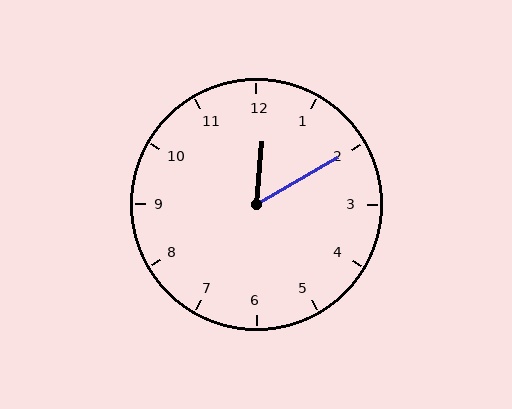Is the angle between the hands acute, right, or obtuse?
It is acute.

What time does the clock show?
12:10.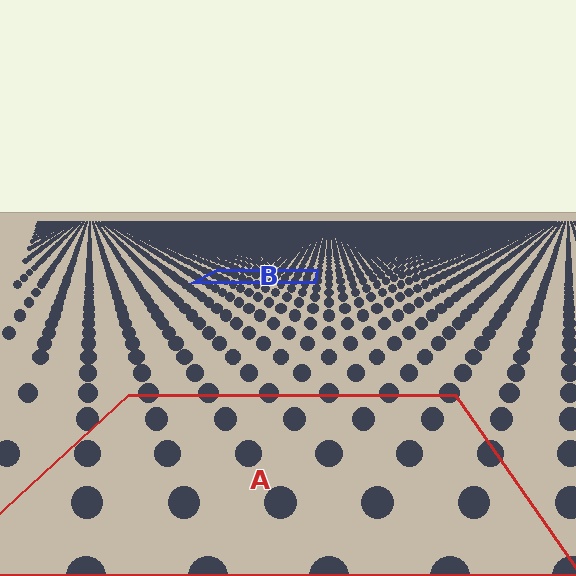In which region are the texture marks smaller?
The texture marks are smaller in region B, because it is farther away.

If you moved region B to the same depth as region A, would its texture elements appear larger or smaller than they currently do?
They would appear larger. At a closer depth, the same texture elements are projected at a bigger on-screen size.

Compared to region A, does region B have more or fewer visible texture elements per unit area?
Region B has more texture elements per unit area — they are packed more densely because it is farther away.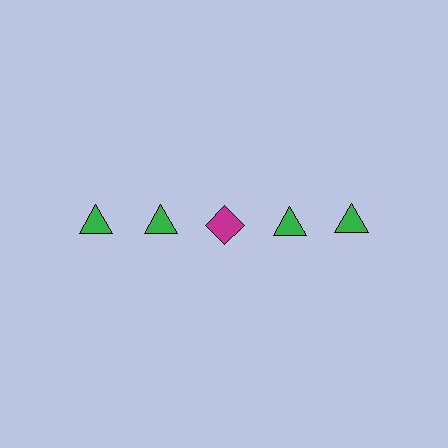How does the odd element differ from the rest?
It differs in both color (magenta instead of green) and shape (diamond instead of triangle).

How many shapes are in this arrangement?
There are 5 shapes arranged in a grid pattern.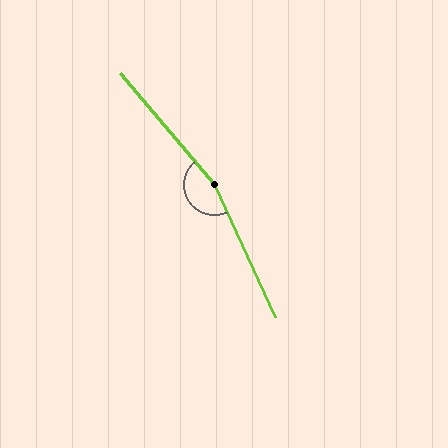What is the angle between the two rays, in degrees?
Approximately 164 degrees.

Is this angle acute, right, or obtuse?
It is obtuse.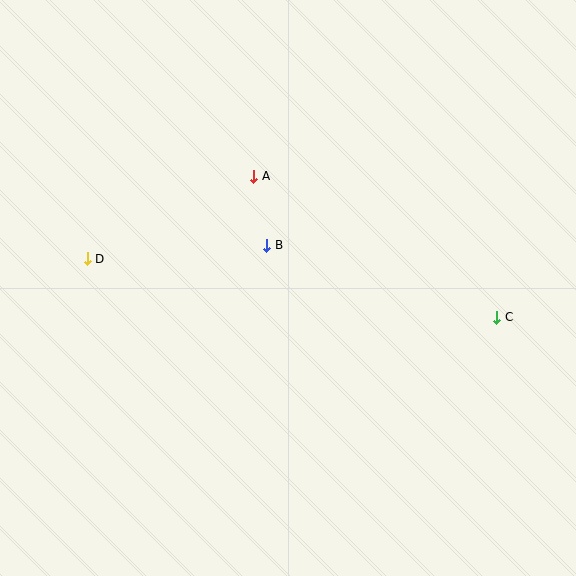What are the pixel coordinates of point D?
Point D is at (87, 259).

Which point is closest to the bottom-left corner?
Point D is closest to the bottom-left corner.